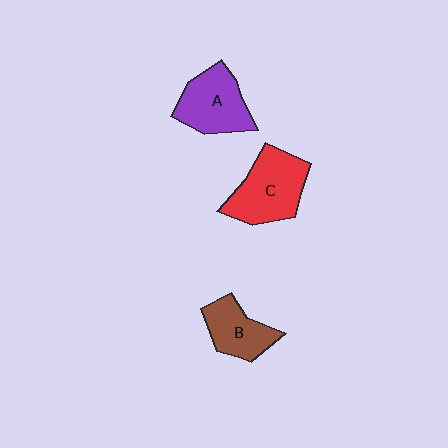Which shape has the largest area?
Shape C (red).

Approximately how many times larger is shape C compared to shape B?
Approximately 1.5 times.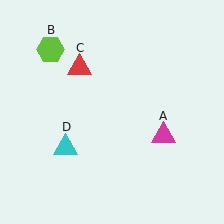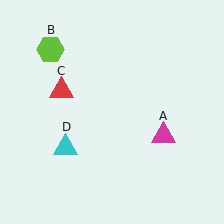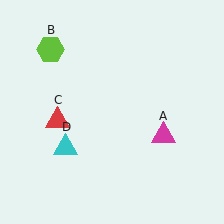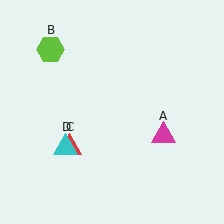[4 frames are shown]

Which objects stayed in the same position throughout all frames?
Magenta triangle (object A) and lime hexagon (object B) and cyan triangle (object D) remained stationary.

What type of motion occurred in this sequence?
The red triangle (object C) rotated counterclockwise around the center of the scene.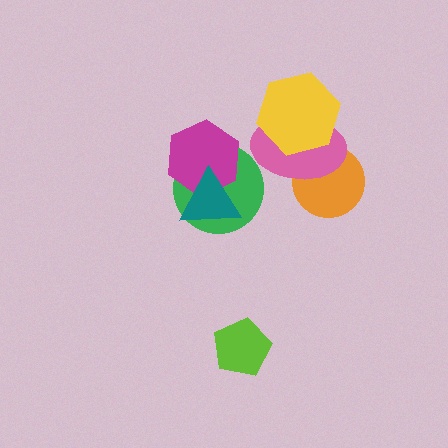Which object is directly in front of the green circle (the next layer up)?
The magenta hexagon is directly in front of the green circle.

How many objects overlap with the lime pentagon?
0 objects overlap with the lime pentagon.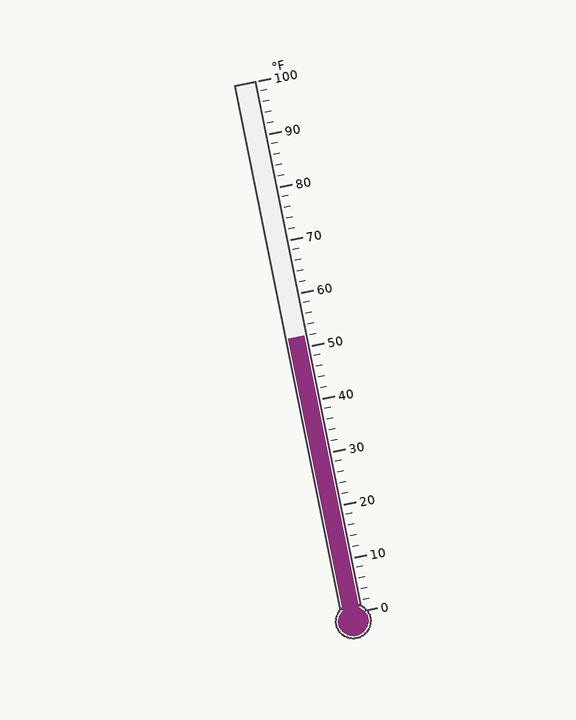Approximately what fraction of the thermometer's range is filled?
The thermometer is filled to approximately 50% of its range.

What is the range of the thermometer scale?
The thermometer scale ranges from 0°F to 100°F.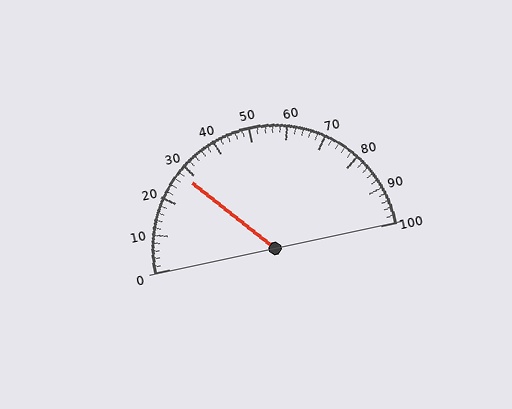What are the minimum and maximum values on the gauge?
The gauge ranges from 0 to 100.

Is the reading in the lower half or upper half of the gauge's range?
The reading is in the lower half of the range (0 to 100).